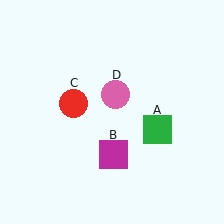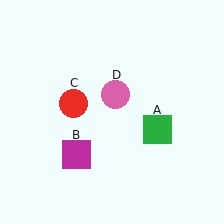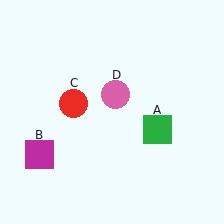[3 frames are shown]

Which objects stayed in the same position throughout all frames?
Green square (object A) and red circle (object C) and pink circle (object D) remained stationary.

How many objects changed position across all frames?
1 object changed position: magenta square (object B).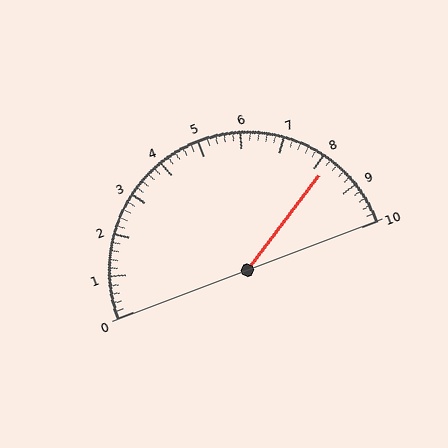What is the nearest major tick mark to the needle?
The nearest major tick mark is 8.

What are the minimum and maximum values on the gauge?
The gauge ranges from 0 to 10.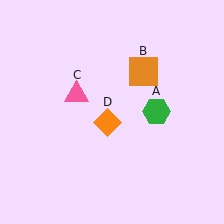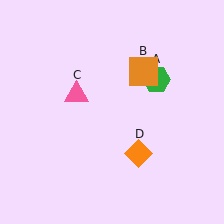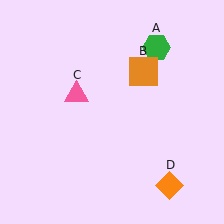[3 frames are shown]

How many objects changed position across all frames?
2 objects changed position: green hexagon (object A), orange diamond (object D).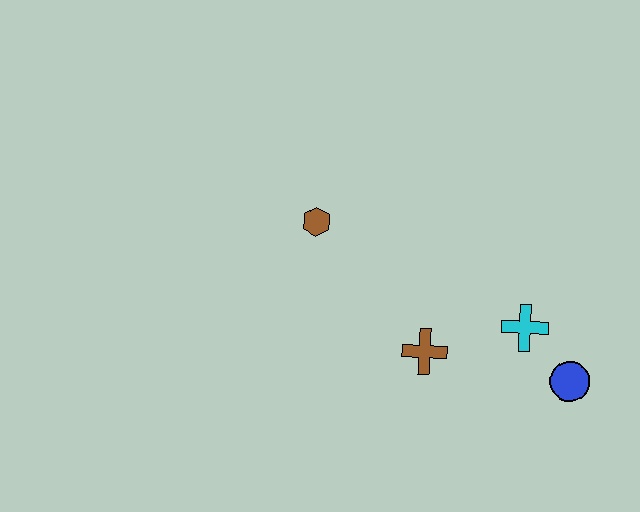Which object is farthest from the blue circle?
The brown hexagon is farthest from the blue circle.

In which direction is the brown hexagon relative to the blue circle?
The brown hexagon is to the left of the blue circle.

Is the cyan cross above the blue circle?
Yes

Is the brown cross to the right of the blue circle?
No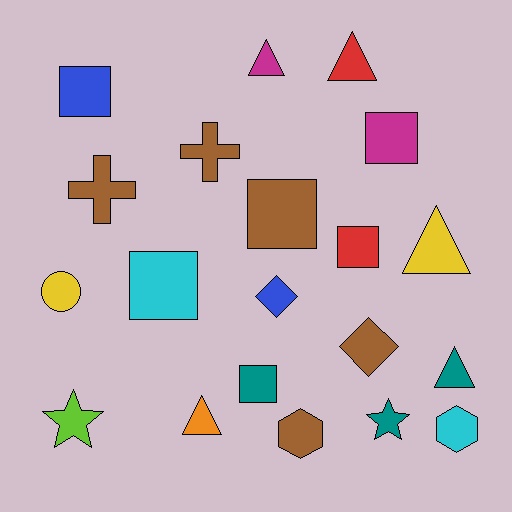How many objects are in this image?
There are 20 objects.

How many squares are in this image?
There are 6 squares.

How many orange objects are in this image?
There is 1 orange object.